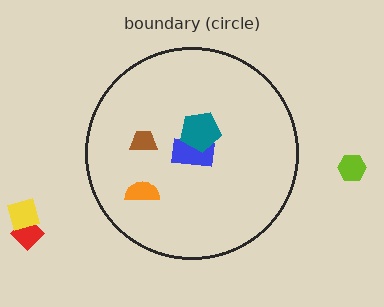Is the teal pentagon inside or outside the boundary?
Inside.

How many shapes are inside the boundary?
4 inside, 3 outside.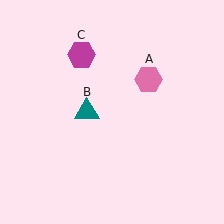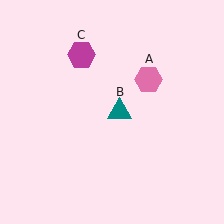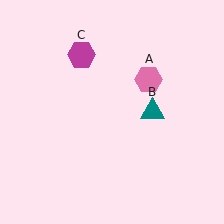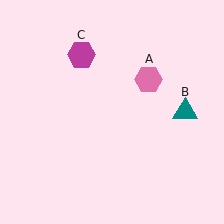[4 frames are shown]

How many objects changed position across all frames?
1 object changed position: teal triangle (object B).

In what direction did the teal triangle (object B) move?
The teal triangle (object B) moved right.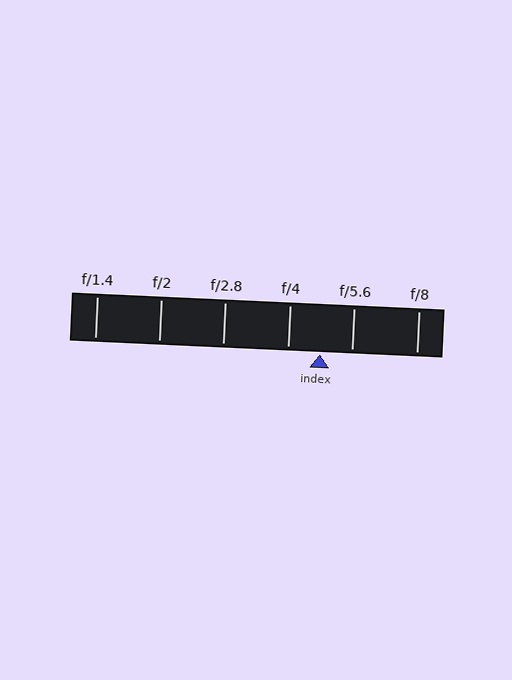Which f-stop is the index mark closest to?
The index mark is closest to f/4.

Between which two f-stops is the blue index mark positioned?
The index mark is between f/4 and f/5.6.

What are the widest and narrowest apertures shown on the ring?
The widest aperture shown is f/1.4 and the narrowest is f/8.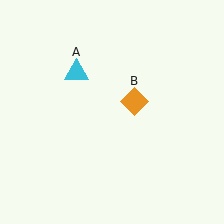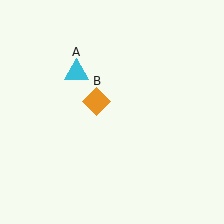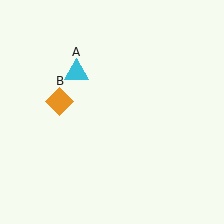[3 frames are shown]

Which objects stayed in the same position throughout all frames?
Cyan triangle (object A) remained stationary.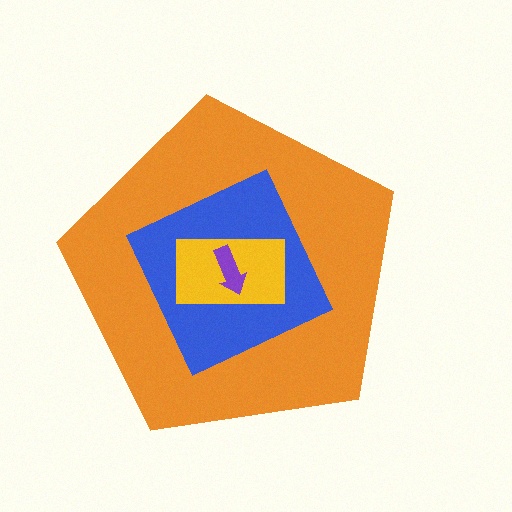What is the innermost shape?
The purple arrow.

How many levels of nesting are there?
4.